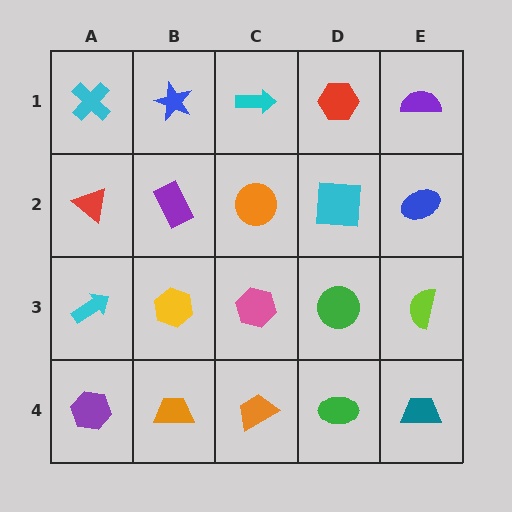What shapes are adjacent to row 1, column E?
A blue ellipse (row 2, column E), a red hexagon (row 1, column D).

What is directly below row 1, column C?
An orange circle.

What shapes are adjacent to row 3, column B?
A purple rectangle (row 2, column B), an orange trapezoid (row 4, column B), a cyan arrow (row 3, column A), a pink hexagon (row 3, column C).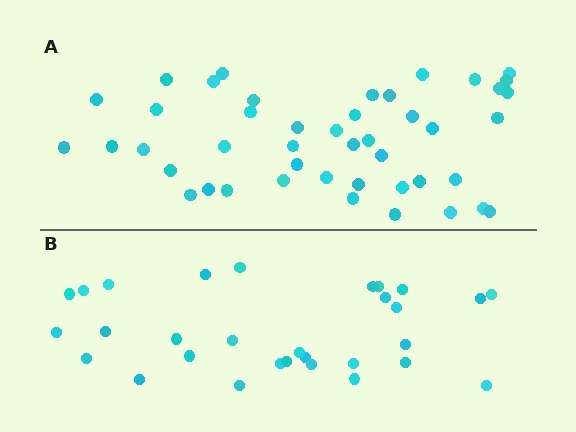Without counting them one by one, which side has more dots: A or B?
Region A (the top region) has more dots.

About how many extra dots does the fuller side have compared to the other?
Region A has approximately 15 more dots than region B.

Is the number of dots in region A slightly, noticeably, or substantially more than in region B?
Region A has substantially more. The ratio is roughly 1.5 to 1.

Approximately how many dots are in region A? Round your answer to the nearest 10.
About 40 dots. (The exact count is 45, which rounds to 40.)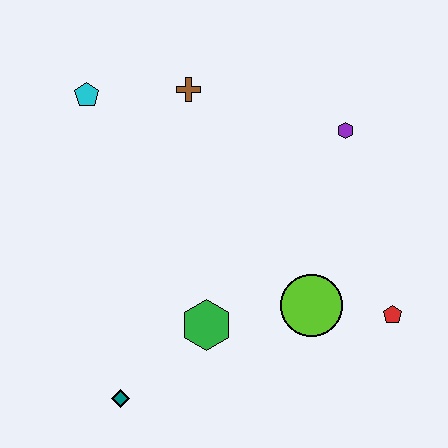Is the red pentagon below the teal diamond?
No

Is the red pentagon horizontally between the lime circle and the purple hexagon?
No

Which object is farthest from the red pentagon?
The cyan pentagon is farthest from the red pentagon.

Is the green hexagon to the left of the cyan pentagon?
No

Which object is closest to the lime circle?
The red pentagon is closest to the lime circle.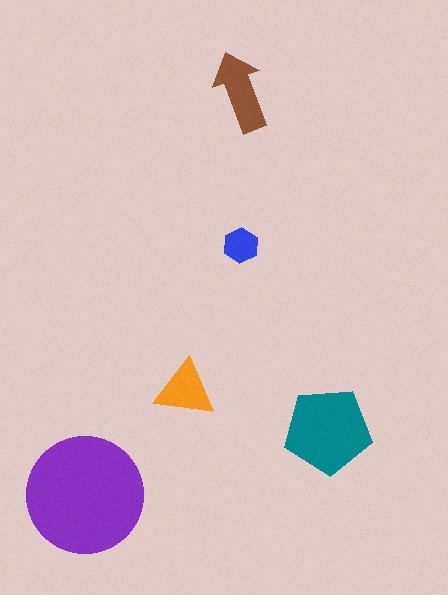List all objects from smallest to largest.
The blue hexagon, the orange triangle, the brown arrow, the teal pentagon, the purple circle.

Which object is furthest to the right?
The teal pentagon is rightmost.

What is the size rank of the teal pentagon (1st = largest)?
2nd.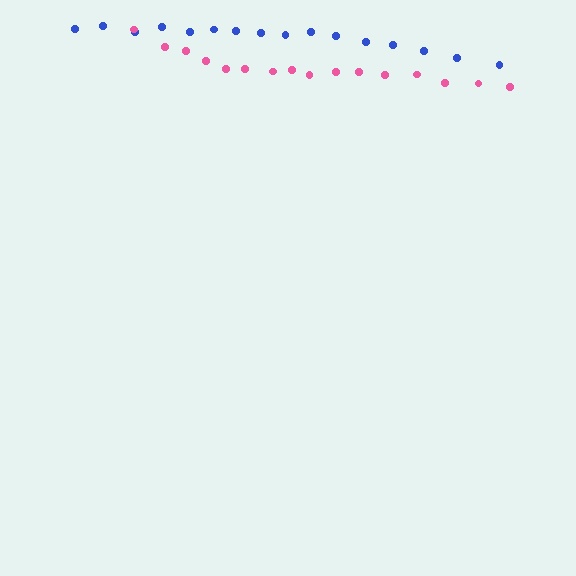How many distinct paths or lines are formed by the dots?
There are 2 distinct paths.